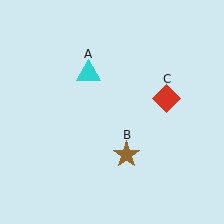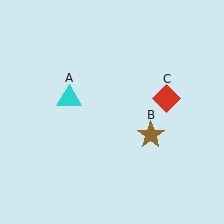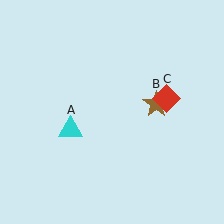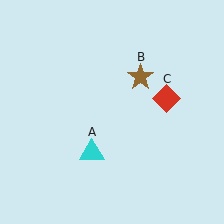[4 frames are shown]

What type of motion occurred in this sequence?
The cyan triangle (object A), brown star (object B) rotated counterclockwise around the center of the scene.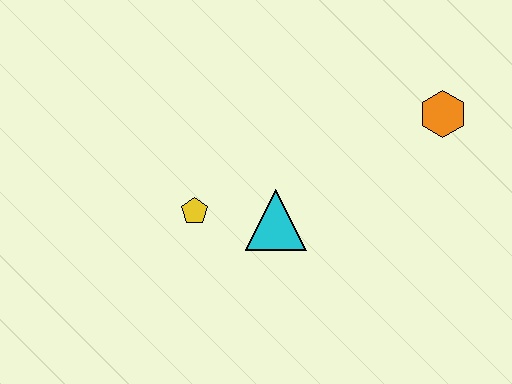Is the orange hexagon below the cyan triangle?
No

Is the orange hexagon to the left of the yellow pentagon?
No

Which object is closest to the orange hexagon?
The cyan triangle is closest to the orange hexagon.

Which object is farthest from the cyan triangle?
The orange hexagon is farthest from the cyan triangle.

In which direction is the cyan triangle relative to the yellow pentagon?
The cyan triangle is to the right of the yellow pentagon.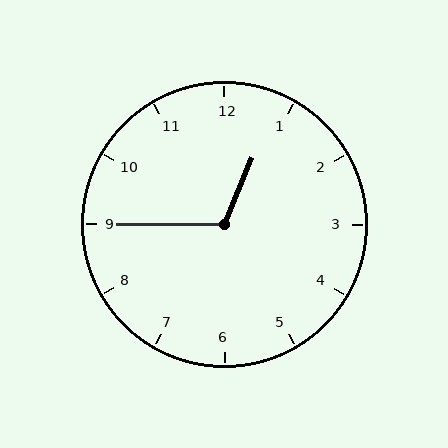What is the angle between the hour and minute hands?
Approximately 112 degrees.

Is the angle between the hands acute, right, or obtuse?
It is obtuse.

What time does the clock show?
12:45.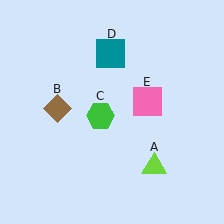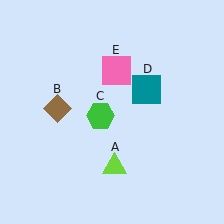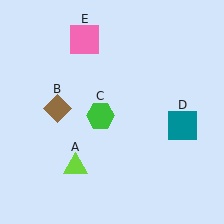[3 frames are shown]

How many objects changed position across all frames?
3 objects changed position: lime triangle (object A), teal square (object D), pink square (object E).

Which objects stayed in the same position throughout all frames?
Brown diamond (object B) and green hexagon (object C) remained stationary.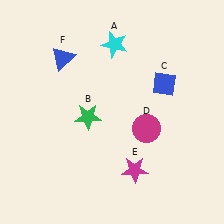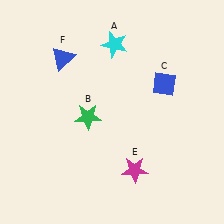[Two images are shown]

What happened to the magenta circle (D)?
The magenta circle (D) was removed in Image 2. It was in the bottom-right area of Image 1.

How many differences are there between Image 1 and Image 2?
There is 1 difference between the two images.